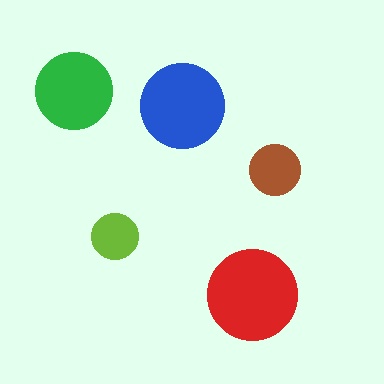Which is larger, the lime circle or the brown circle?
The brown one.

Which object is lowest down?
The red circle is bottommost.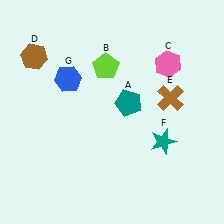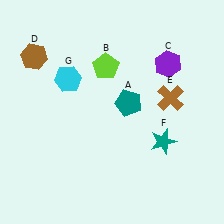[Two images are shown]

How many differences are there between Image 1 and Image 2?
There are 2 differences between the two images.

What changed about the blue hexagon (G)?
In Image 1, G is blue. In Image 2, it changed to cyan.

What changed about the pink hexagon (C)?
In Image 1, C is pink. In Image 2, it changed to purple.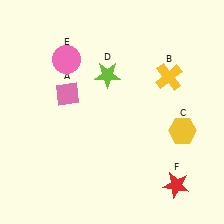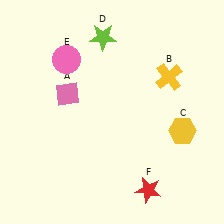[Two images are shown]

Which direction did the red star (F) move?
The red star (F) moved left.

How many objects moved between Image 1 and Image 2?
2 objects moved between the two images.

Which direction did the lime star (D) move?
The lime star (D) moved up.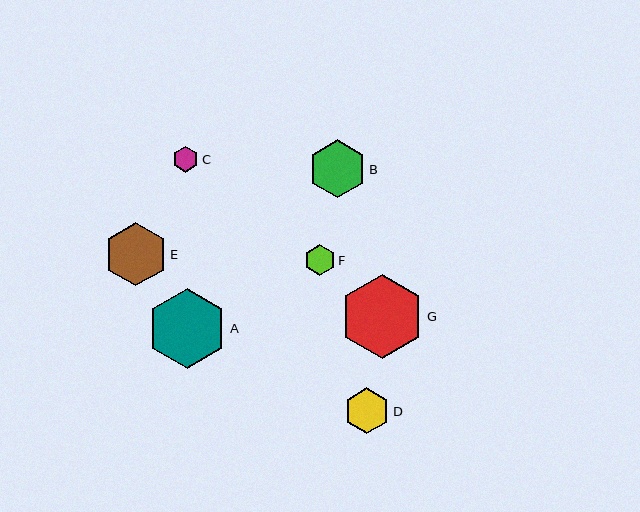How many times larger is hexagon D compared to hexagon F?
Hexagon D is approximately 1.5 times the size of hexagon F.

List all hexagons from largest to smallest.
From largest to smallest: G, A, E, B, D, F, C.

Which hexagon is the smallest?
Hexagon C is the smallest with a size of approximately 26 pixels.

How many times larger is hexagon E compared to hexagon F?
Hexagon E is approximately 2.0 times the size of hexagon F.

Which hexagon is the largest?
Hexagon G is the largest with a size of approximately 84 pixels.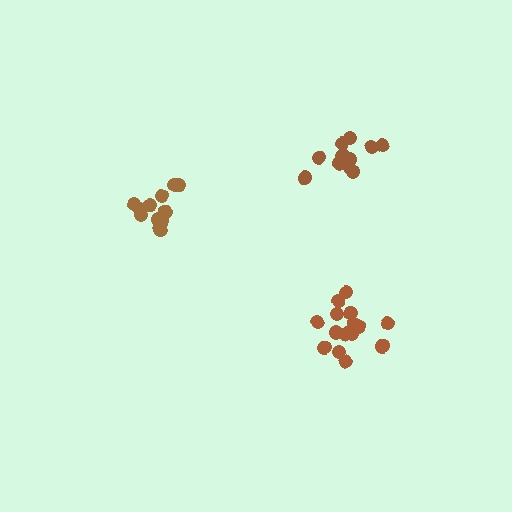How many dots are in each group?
Group 1: 11 dots, Group 2: 11 dots, Group 3: 15 dots (37 total).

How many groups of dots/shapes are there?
There are 3 groups.